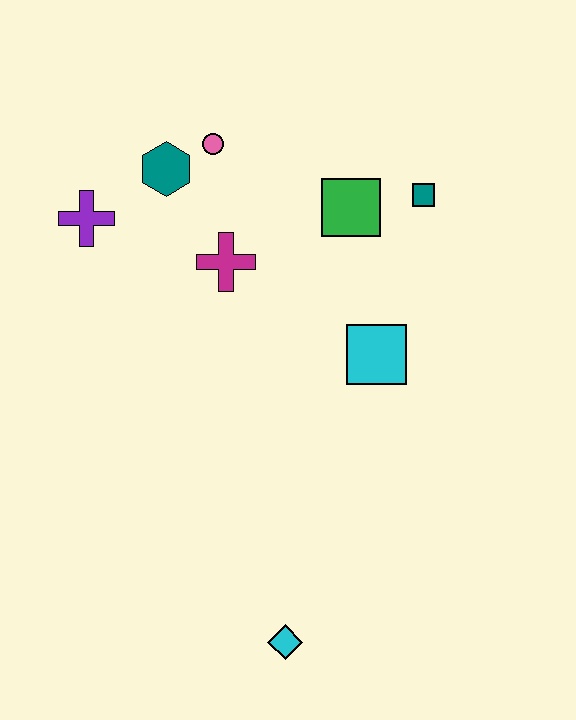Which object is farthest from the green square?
The cyan diamond is farthest from the green square.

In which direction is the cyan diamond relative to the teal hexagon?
The cyan diamond is below the teal hexagon.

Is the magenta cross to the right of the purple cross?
Yes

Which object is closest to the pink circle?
The teal hexagon is closest to the pink circle.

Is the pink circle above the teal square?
Yes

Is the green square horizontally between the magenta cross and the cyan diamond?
No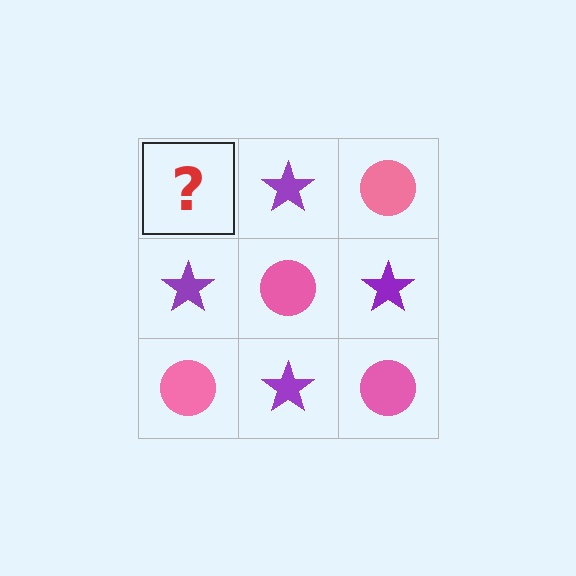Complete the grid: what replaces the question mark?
The question mark should be replaced with a pink circle.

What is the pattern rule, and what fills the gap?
The rule is that it alternates pink circle and purple star in a checkerboard pattern. The gap should be filled with a pink circle.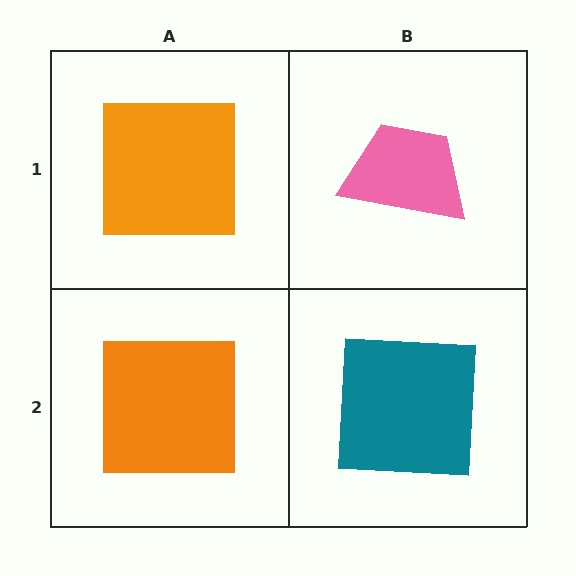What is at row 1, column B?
A pink trapezoid.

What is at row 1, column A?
An orange square.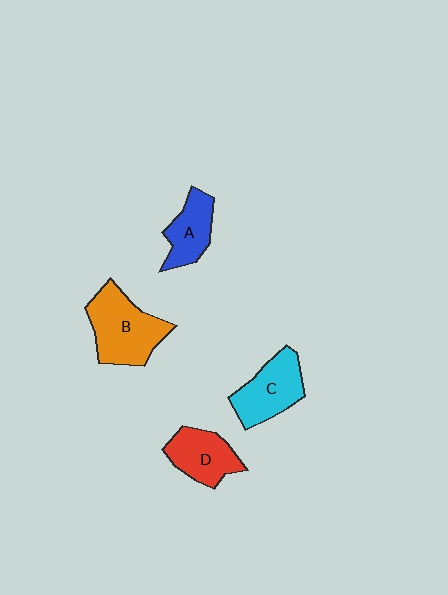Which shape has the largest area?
Shape B (orange).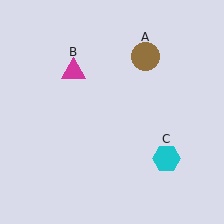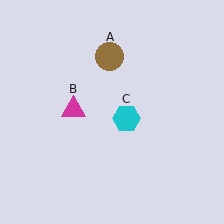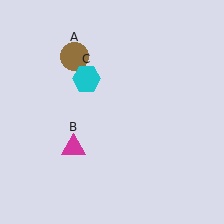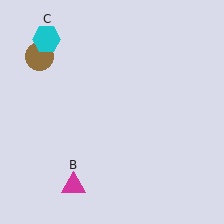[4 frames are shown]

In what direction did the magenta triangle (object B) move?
The magenta triangle (object B) moved down.